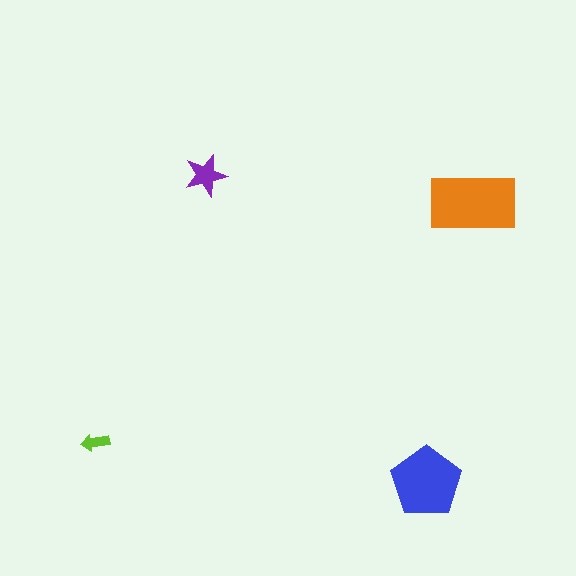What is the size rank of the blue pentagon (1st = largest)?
2nd.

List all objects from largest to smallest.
The orange rectangle, the blue pentagon, the purple star, the lime arrow.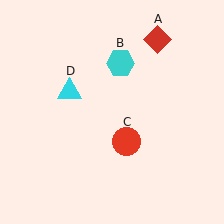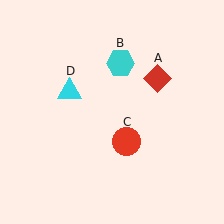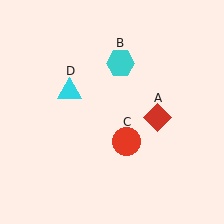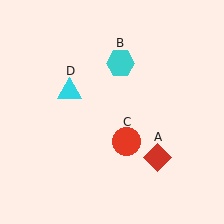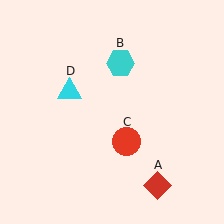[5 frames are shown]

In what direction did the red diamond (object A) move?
The red diamond (object A) moved down.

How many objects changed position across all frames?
1 object changed position: red diamond (object A).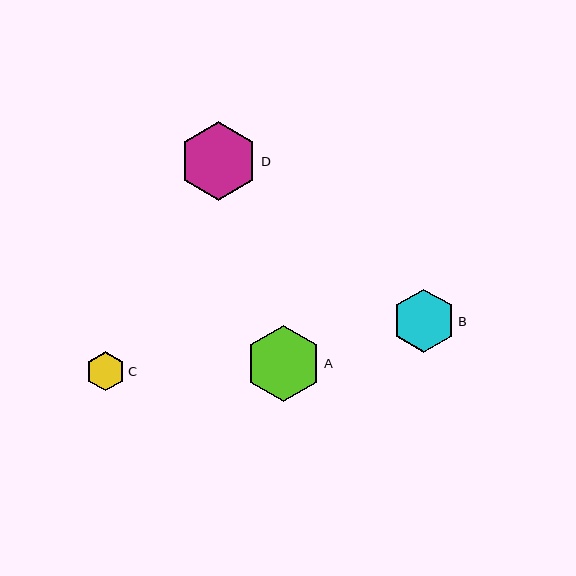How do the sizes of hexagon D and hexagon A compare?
Hexagon D and hexagon A are approximately the same size.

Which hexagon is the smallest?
Hexagon C is the smallest with a size of approximately 39 pixels.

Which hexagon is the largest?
Hexagon D is the largest with a size of approximately 79 pixels.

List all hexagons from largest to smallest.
From largest to smallest: D, A, B, C.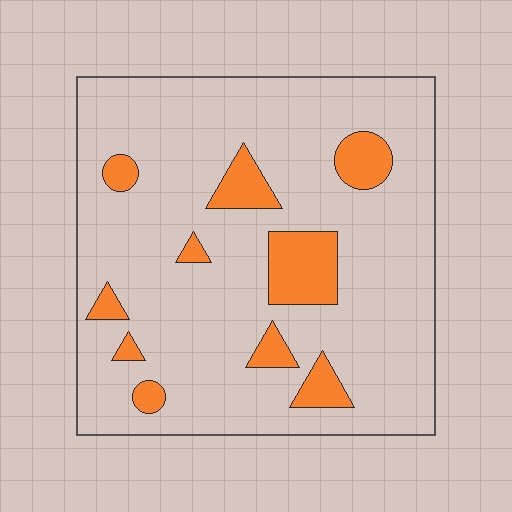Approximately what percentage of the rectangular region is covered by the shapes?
Approximately 15%.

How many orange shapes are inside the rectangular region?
10.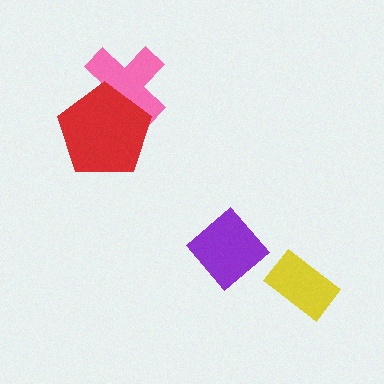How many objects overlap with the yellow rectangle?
0 objects overlap with the yellow rectangle.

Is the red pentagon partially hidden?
No, no other shape covers it.